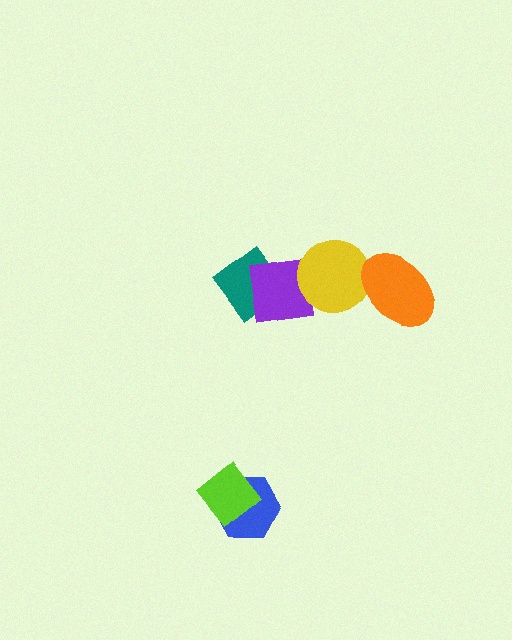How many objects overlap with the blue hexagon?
1 object overlaps with the blue hexagon.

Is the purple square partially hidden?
Yes, it is partially covered by another shape.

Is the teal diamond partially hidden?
Yes, it is partially covered by another shape.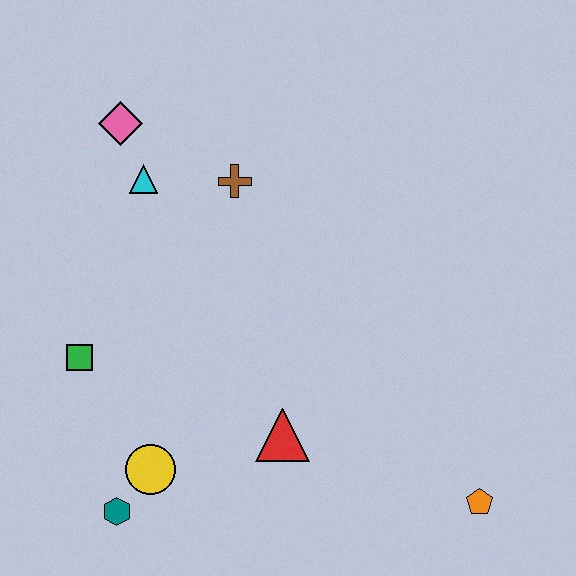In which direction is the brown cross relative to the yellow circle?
The brown cross is above the yellow circle.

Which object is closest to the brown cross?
The cyan triangle is closest to the brown cross.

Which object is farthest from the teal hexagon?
The pink diamond is farthest from the teal hexagon.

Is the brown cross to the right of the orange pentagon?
No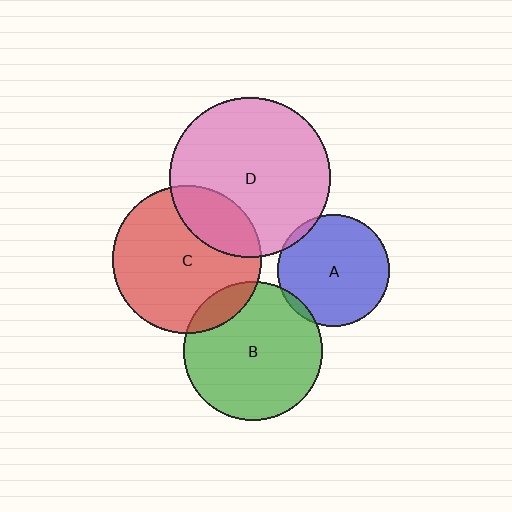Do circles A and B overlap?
Yes.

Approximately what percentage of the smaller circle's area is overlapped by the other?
Approximately 5%.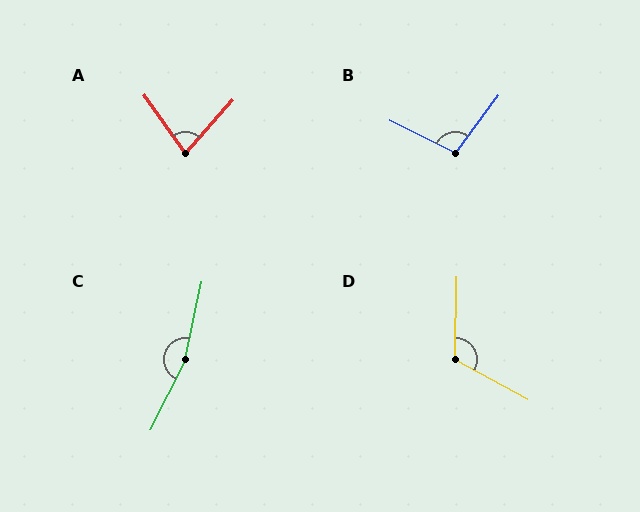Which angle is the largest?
C, at approximately 166 degrees.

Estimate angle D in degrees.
Approximately 117 degrees.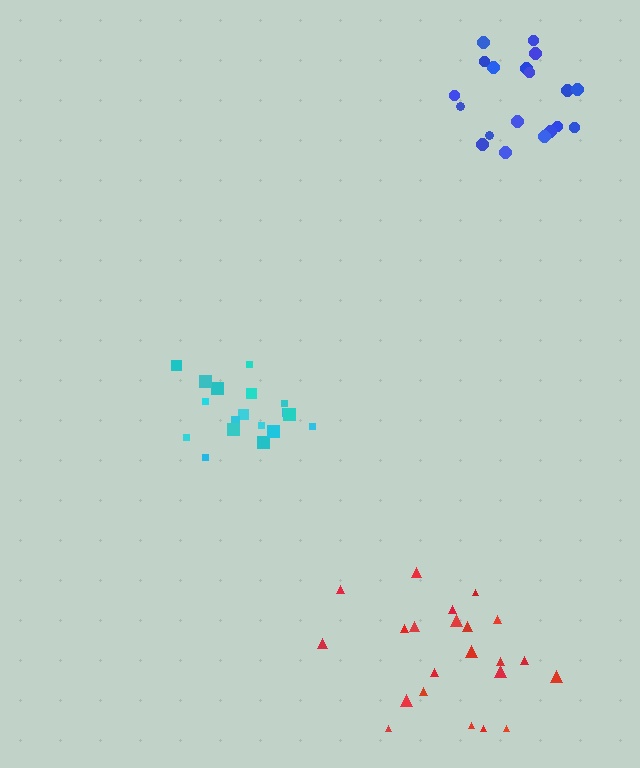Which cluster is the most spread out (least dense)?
Red.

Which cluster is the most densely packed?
Cyan.